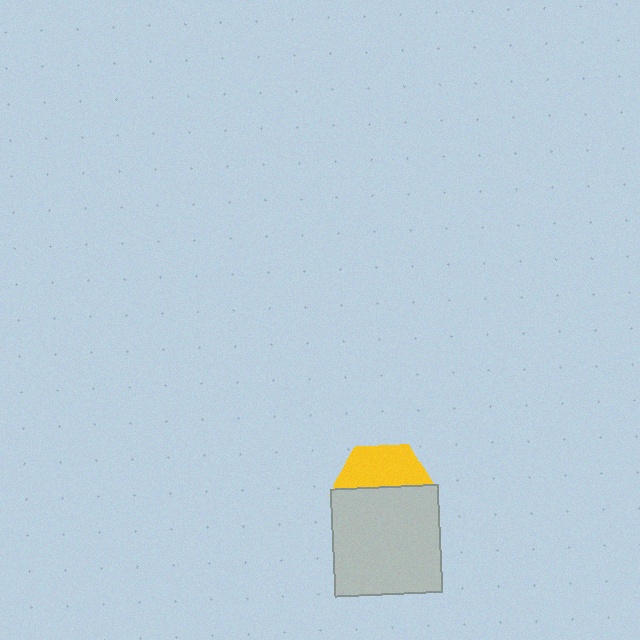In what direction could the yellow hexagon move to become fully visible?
The yellow hexagon could move up. That would shift it out from behind the light gray square entirely.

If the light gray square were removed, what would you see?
You would see the complete yellow hexagon.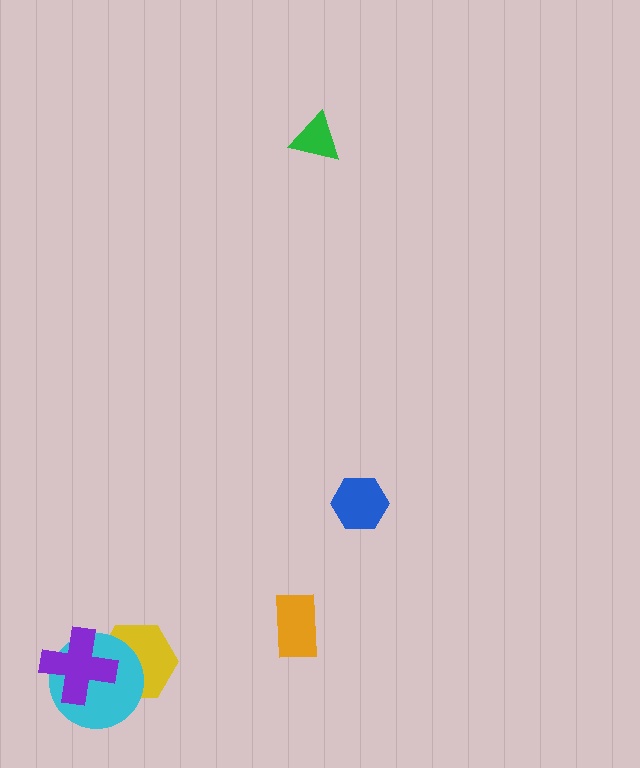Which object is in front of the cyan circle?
The purple cross is in front of the cyan circle.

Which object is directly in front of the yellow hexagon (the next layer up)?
The cyan circle is directly in front of the yellow hexagon.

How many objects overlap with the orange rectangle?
0 objects overlap with the orange rectangle.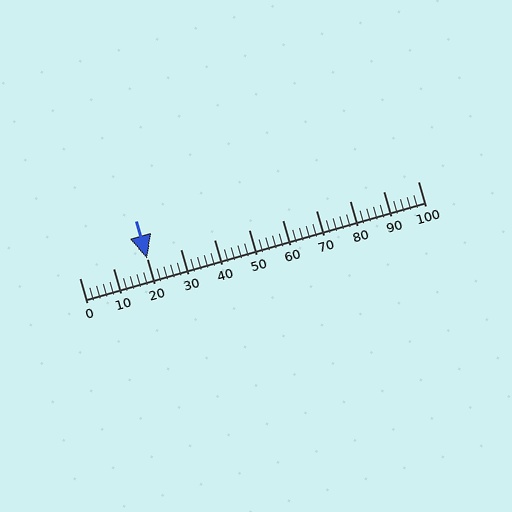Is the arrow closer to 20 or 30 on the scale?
The arrow is closer to 20.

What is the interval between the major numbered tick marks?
The major tick marks are spaced 10 units apart.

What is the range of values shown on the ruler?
The ruler shows values from 0 to 100.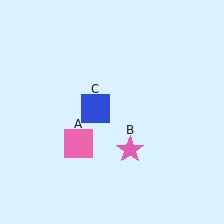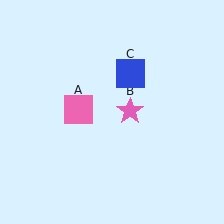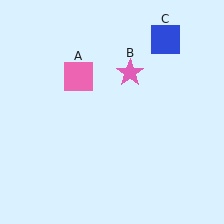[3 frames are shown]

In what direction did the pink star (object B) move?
The pink star (object B) moved up.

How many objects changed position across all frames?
3 objects changed position: pink square (object A), pink star (object B), blue square (object C).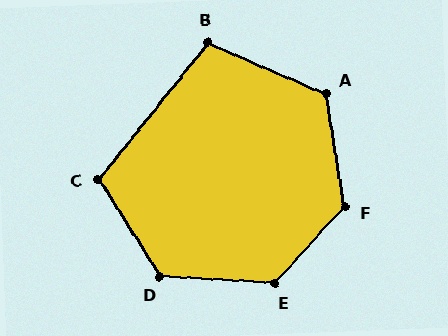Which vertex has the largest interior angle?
F, at approximately 129 degrees.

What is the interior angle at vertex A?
Approximately 122 degrees (obtuse).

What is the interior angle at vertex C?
Approximately 109 degrees (obtuse).